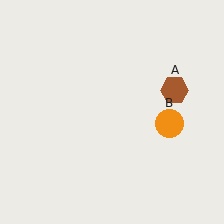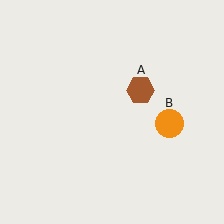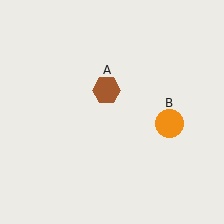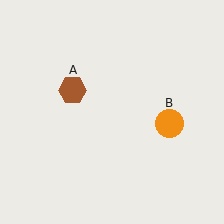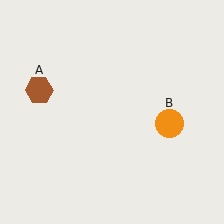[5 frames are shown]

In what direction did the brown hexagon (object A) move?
The brown hexagon (object A) moved left.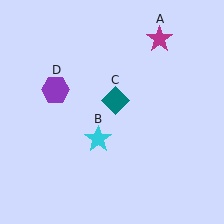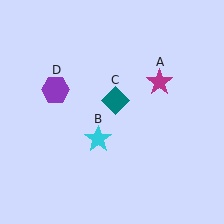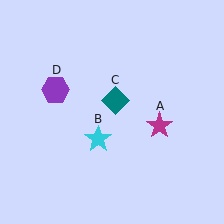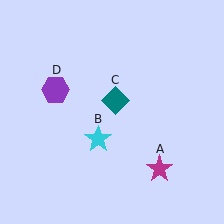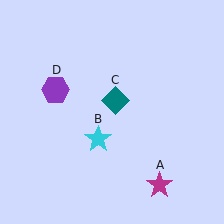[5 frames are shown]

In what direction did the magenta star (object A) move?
The magenta star (object A) moved down.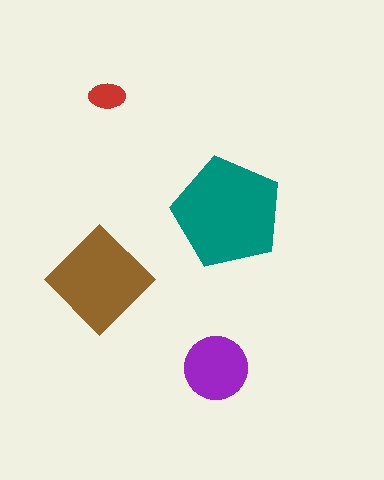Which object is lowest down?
The purple circle is bottommost.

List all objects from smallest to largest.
The red ellipse, the purple circle, the brown diamond, the teal pentagon.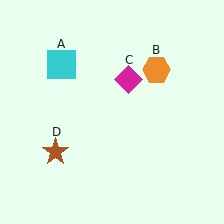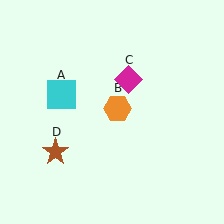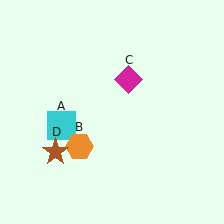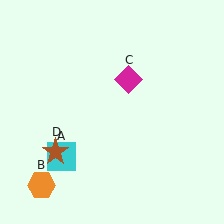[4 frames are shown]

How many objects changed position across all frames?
2 objects changed position: cyan square (object A), orange hexagon (object B).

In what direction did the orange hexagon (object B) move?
The orange hexagon (object B) moved down and to the left.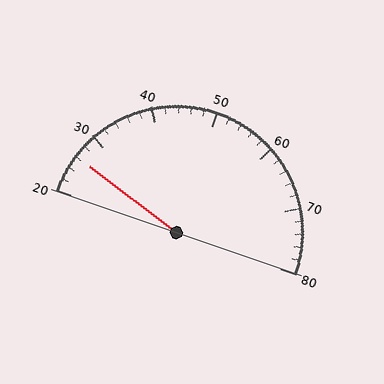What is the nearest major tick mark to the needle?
The nearest major tick mark is 30.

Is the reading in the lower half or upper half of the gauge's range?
The reading is in the lower half of the range (20 to 80).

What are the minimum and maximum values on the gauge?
The gauge ranges from 20 to 80.